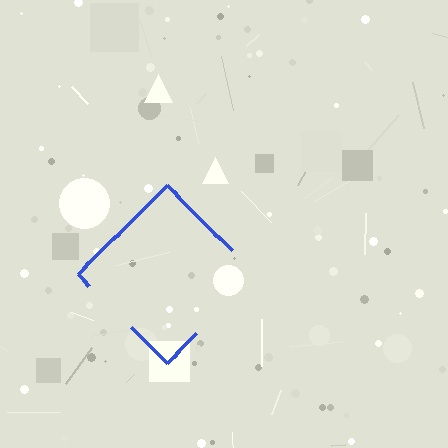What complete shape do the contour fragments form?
The contour fragments form a diamond.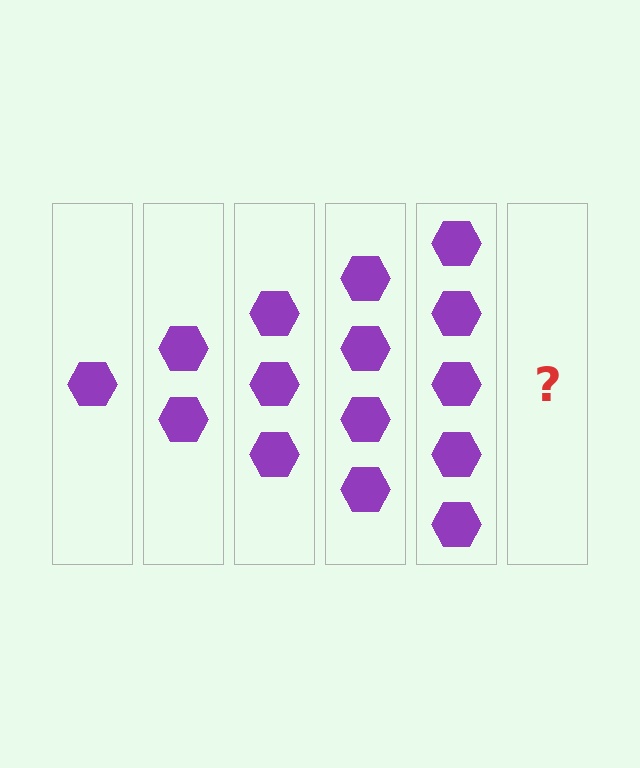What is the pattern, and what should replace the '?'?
The pattern is that each step adds one more hexagon. The '?' should be 6 hexagons.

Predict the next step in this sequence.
The next step is 6 hexagons.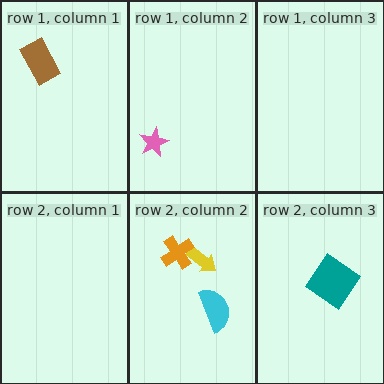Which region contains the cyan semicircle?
The row 2, column 2 region.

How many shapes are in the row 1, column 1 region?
1.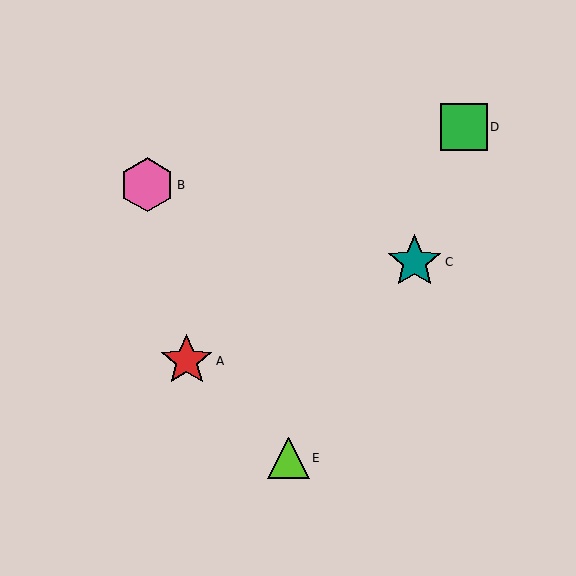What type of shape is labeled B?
Shape B is a pink hexagon.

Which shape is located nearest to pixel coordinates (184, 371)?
The red star (labeled A) at (187, 361) is nearest to that location.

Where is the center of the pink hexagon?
The center of the pink hexagon is at (147, 185).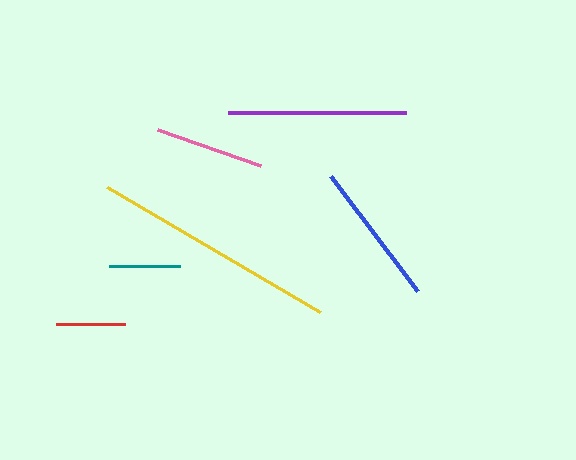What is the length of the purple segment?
The purple segment is approximately 178 pixels long.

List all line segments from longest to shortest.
From longest to shortest: yellow, purple, blue, pink, teal, red.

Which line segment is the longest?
The yellow line is the longest at approximately 247 pixels.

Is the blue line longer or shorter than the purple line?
The purple line is longer than the blue line.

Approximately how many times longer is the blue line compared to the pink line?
The blue line is approximately 1.3 times the length of the pink line.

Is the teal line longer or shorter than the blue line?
The blue line is longer than the teal line.